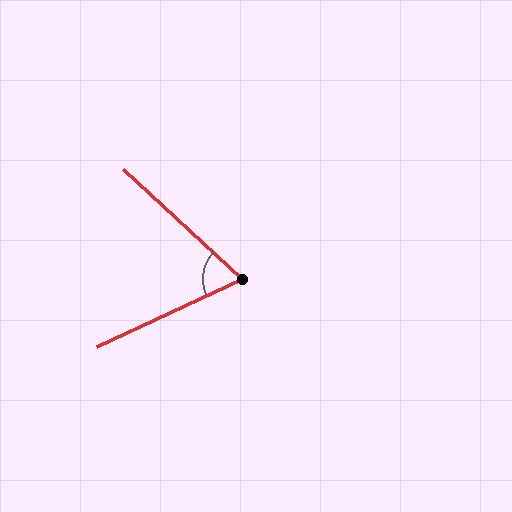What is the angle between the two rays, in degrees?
Approximately 68 degrees.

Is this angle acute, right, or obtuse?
It is acute.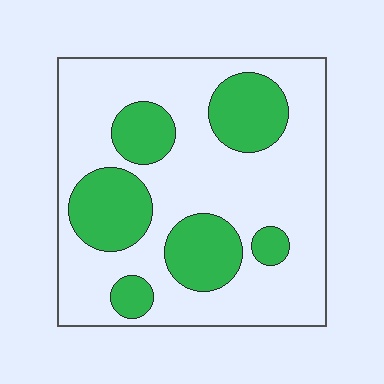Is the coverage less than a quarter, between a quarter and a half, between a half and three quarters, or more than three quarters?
Between a quarter and a half.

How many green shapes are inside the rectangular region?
6.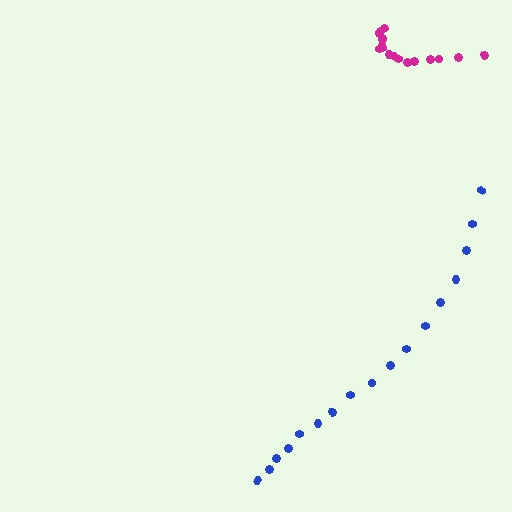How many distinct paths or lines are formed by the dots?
There are 2 distinct paths.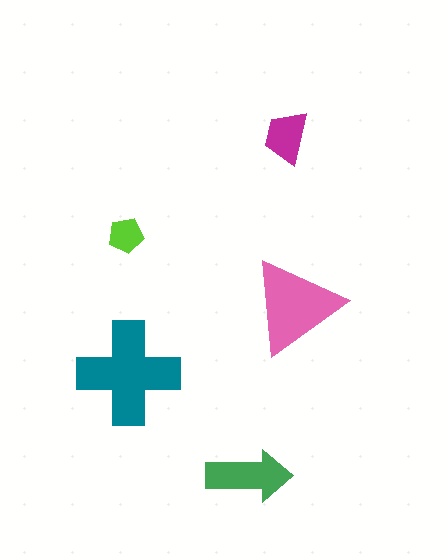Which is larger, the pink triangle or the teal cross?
The teal cross.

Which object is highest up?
The magenta trapezoid is topmost.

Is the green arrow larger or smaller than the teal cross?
Smaller.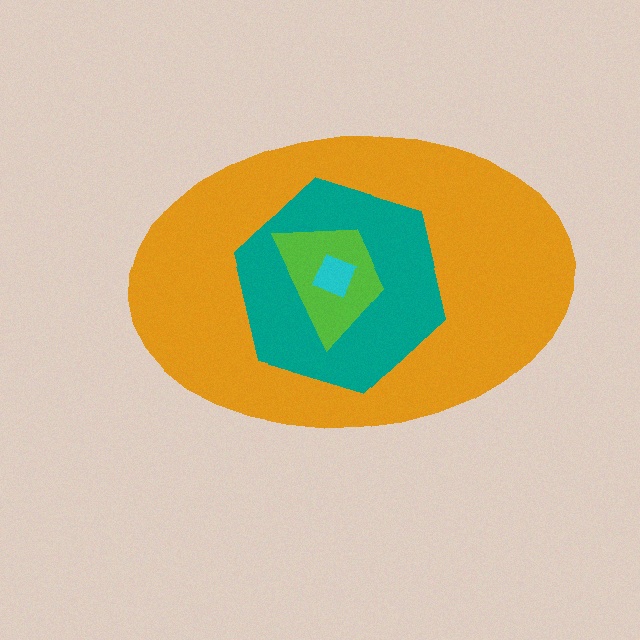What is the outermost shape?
The orange ellipse.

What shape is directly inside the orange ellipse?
The teal hexagon.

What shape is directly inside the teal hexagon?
The lime trapezoid.